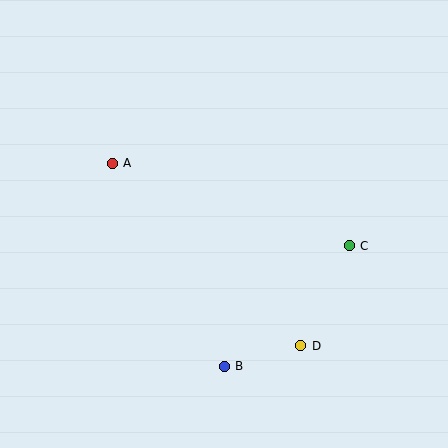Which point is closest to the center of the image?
Point C at (349, 246) is closest to the center.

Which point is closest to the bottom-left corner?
Point B is closest to the bottom-left corner.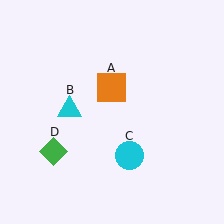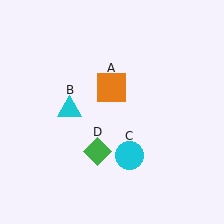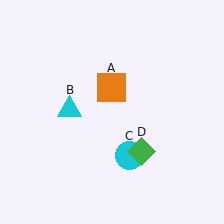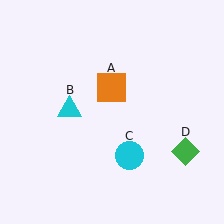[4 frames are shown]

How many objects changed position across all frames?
1 object changed position: green diamond (object D).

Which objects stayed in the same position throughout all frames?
Orange square (object A) and cyan triangle (object B) and cyan circle (object C) remained stationary.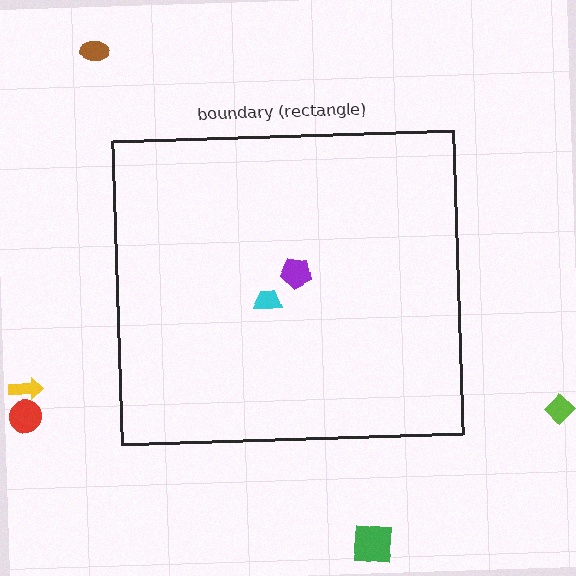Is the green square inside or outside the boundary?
Outside.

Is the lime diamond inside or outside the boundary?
Outside.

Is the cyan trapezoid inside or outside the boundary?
Inside.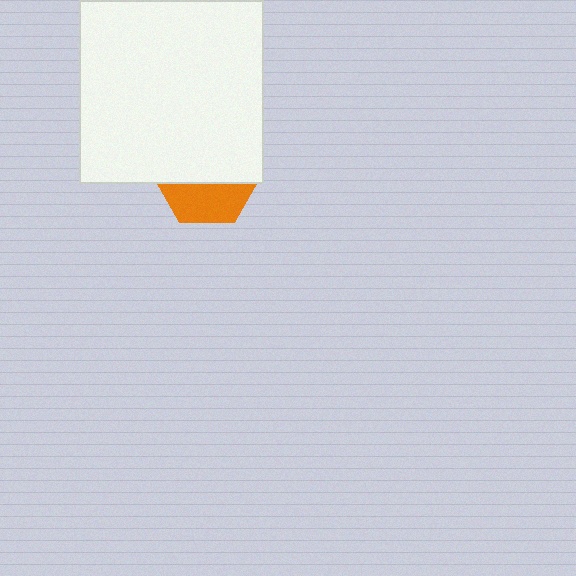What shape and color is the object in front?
The object in front is a white square.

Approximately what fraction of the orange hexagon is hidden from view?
Roughly 62% of the orange hexagon is hidden behind the white square.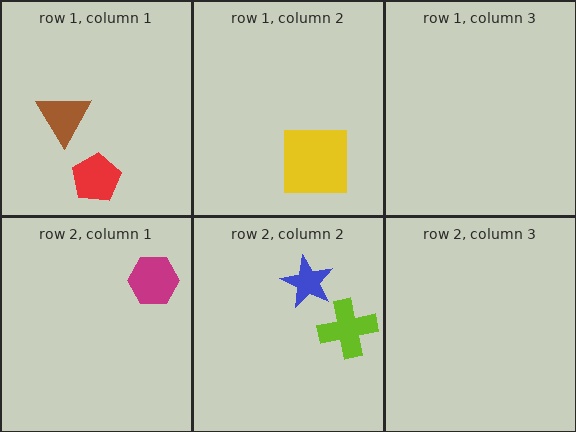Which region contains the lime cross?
The row 2, column 2 region.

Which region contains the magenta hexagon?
The row 2, column 1 region.